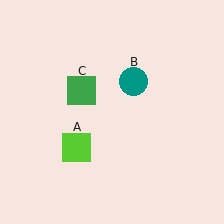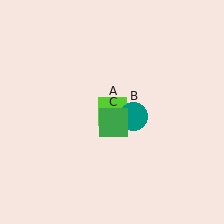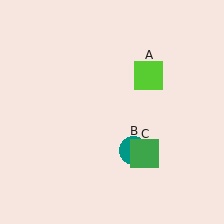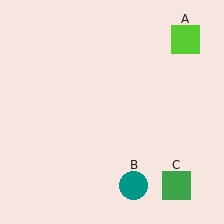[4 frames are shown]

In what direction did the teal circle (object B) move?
The teal circle (object B) moved down.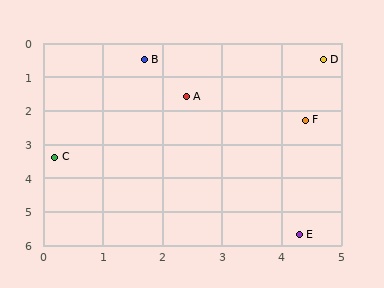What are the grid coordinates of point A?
Point A is at approximately (2.4, 1.6).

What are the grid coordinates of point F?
Point F is at approximately (4.4, 2.3).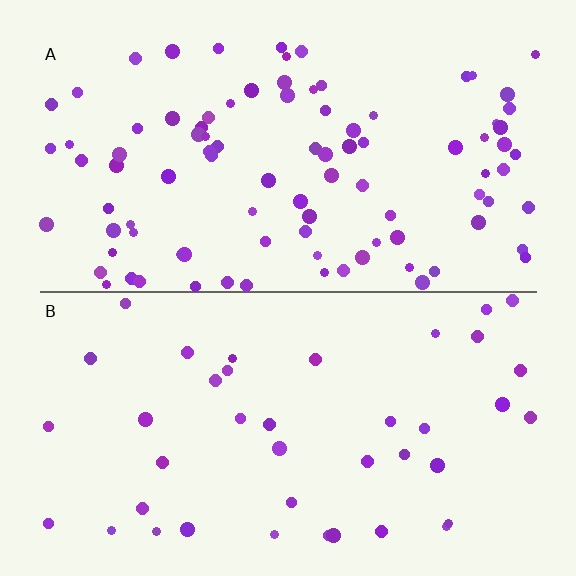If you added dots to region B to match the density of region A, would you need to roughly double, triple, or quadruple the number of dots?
Approximately double.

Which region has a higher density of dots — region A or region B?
A (the top).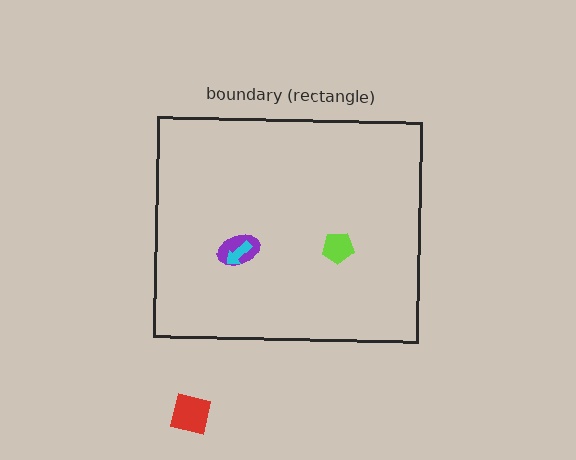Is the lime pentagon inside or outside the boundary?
Inside.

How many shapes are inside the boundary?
3 inside, 1 outside.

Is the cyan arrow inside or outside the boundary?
Inside.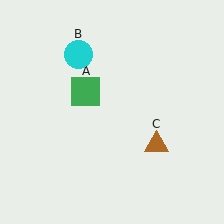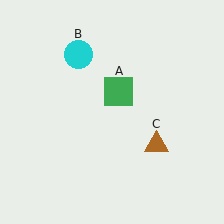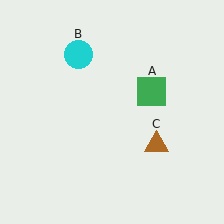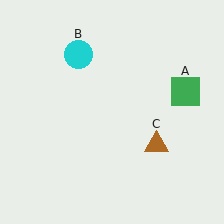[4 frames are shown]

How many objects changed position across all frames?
1 object changed position: green square (object A).